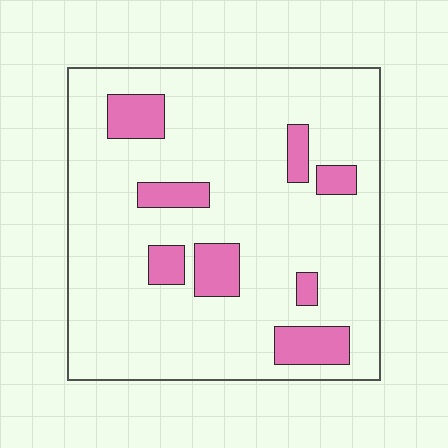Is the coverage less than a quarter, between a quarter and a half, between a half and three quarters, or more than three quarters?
Less than a quarter.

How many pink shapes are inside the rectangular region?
8.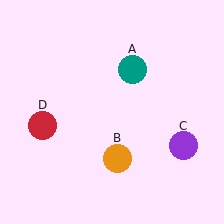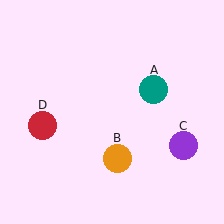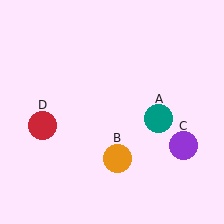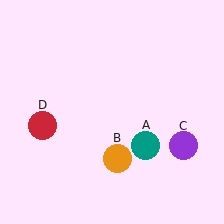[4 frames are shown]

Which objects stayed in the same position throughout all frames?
Orange circle (object B) and purple circle (object C) and red circle (object D) remained stationary.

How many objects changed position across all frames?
1 object changed position: teal circle (object A).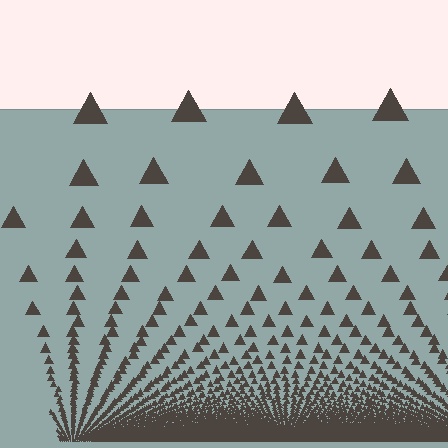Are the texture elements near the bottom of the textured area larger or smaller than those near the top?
Smaller. The gradient is inverted — elements near the bottom are smaller and denser.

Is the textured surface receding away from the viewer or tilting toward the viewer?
The surface appears to tilt toward the viewer. Texture elements get larger and sparser toward the top.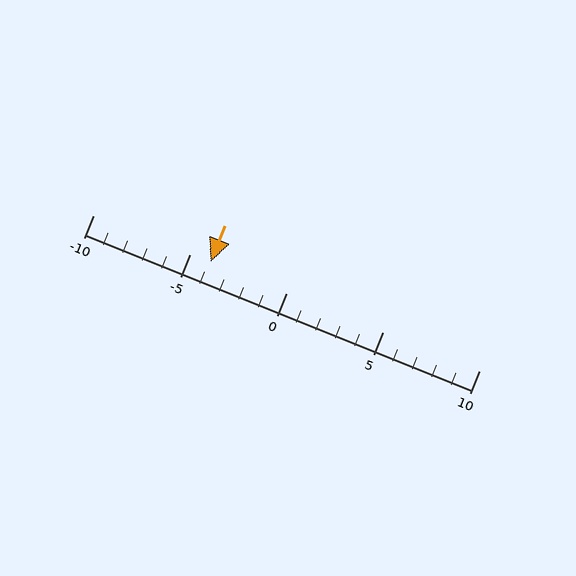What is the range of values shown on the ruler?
The ruler shows values from -10 to 10.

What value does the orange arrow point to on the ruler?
The orange arrow points to approximately -4.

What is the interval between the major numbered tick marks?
The major tick marks are spaced 5 units apart.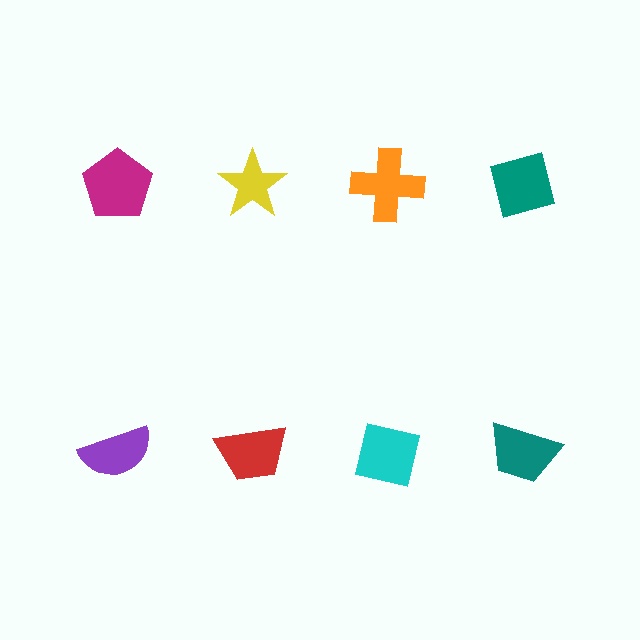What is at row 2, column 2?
A red trapezoid.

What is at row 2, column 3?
A cyan square.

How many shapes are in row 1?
4 shapes.